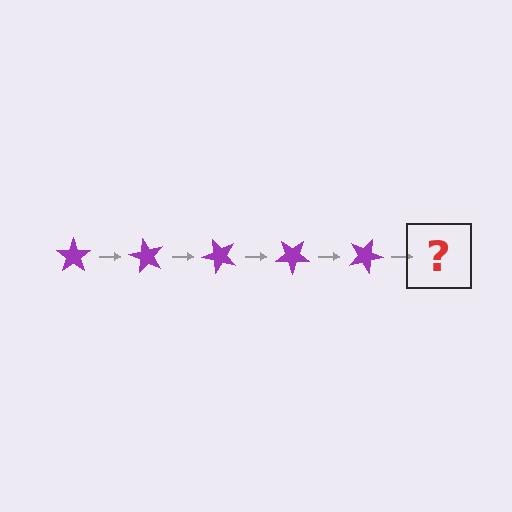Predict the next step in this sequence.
The next step is a purple star rotated 300 degrees.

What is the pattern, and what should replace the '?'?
The pattern is that the star rotates 60 degrees each step. The '?' should be a purple star rotated 300 degrees.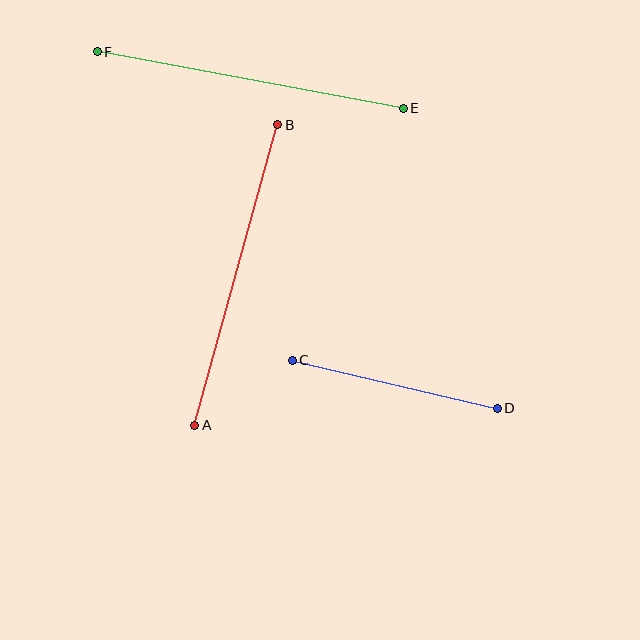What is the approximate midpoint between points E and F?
The midpoint is at approximately (250, 80) pixels.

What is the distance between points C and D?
The distance is approximately 211 pixels.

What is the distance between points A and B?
The distance is approximately 312 pixels.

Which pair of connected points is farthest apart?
Points A and B are farthest apart.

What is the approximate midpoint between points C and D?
The midpoint is at approximately (395, 384) pixels.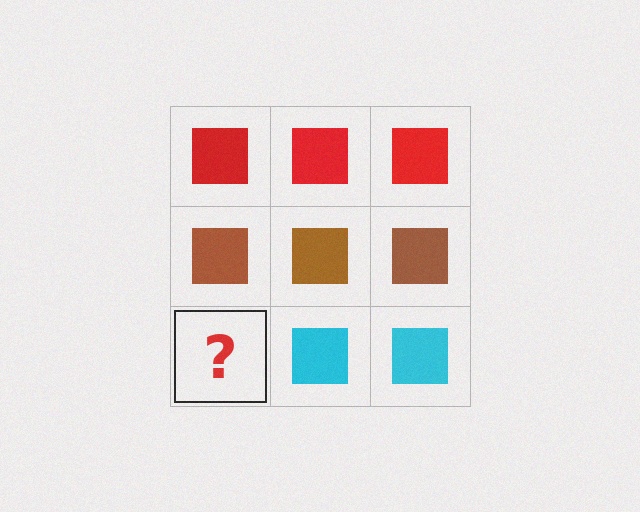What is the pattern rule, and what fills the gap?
The rule is that each row has a consistent color. The gap should be filled with a cyan square.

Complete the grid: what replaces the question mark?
The question mark should be replaced with a cyan square.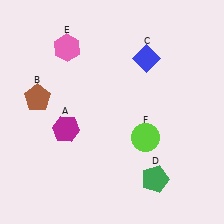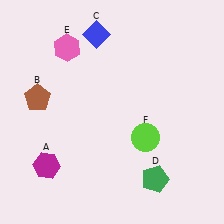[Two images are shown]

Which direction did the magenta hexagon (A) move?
The magenta hexagon (A) moved down.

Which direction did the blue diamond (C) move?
The blue diamond (C) moved left.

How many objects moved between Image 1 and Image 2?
2 objects moved between the two images.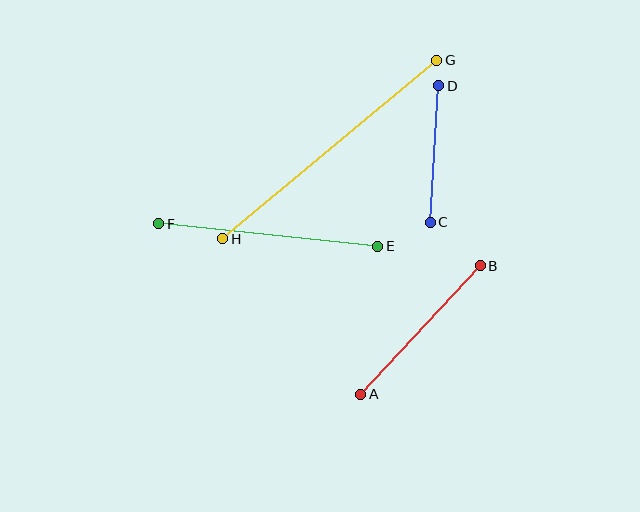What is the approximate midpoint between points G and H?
The midpoint is at approximately (330, 149) pixels.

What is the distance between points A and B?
The distance is approximately 176 pixels.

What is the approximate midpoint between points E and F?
The midpoint is at approximately (268, 235) pixels.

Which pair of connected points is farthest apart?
Points G and H are farthest apart.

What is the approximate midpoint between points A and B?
The midpoint is at approximately (421, 330) pixels.